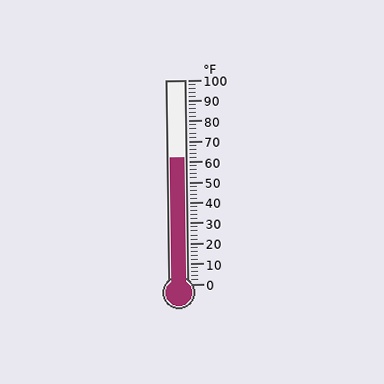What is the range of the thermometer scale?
The thermometer scale ranges from 0°F to 100°F.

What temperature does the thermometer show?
The thermometer shows approximately 62°F.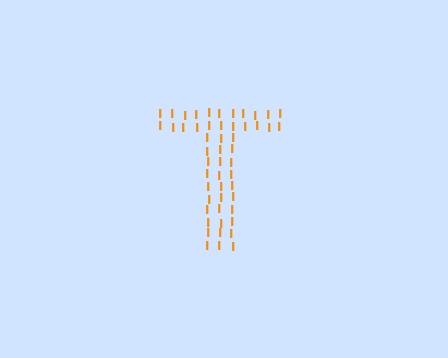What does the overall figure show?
The overall figure shows the letter T.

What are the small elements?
The small elements are letter I's.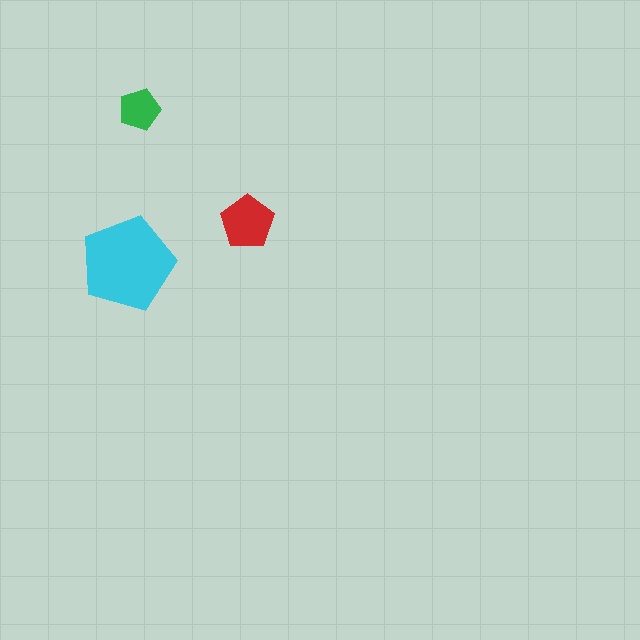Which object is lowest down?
The cyan pentagon is bottommost.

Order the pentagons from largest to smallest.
the cyan one, the red one, the green one.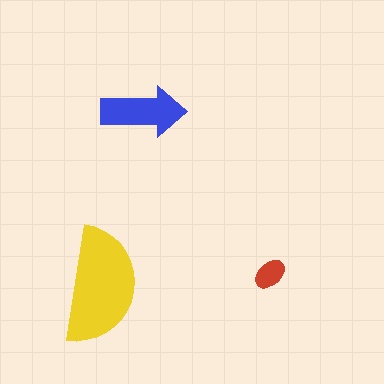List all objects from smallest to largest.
The red ellipse, the blue arrow, the yellow semicircle.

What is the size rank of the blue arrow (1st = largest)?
2nd.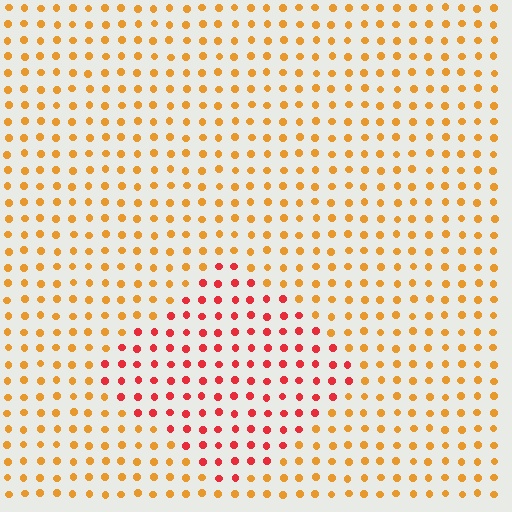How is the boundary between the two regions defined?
The boundary is defined purely by a slight shift in hue (about 40 degrees). Spacing, size, and orientation are identical on both sides.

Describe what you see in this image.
The image is filled with small orange elements in a uniform arrangement. A diamond-shaped region is visible where the elements are tinted to a slightly different hue, forming a subtle color boundary.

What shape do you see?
I see a diamond.